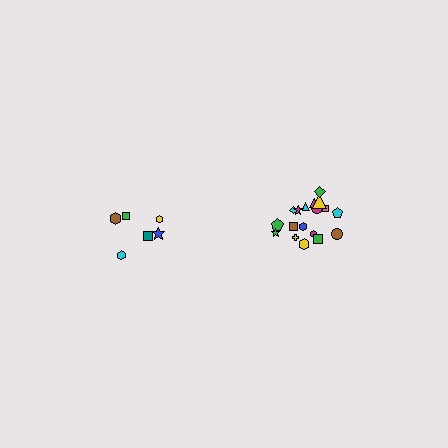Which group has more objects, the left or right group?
The right group.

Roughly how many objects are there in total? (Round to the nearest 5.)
Roughly 25 objects in total.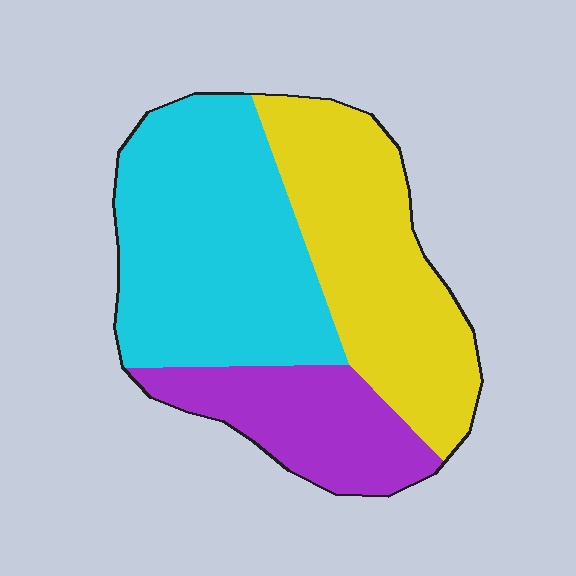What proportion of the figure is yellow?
Yellow covers roughly 35% of the figure.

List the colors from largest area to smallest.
From largest to smallest: cyan, yellow, purple.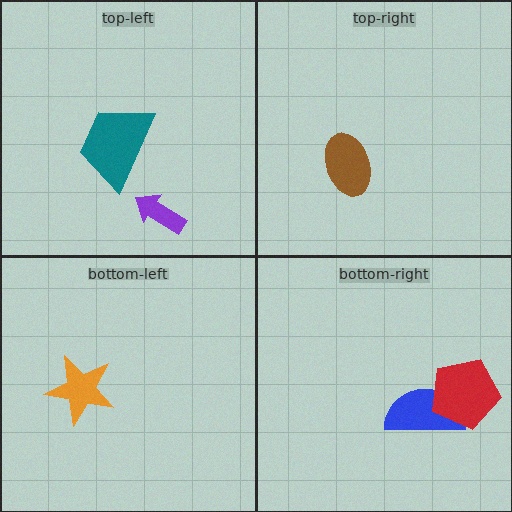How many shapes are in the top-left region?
2.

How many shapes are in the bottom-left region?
1.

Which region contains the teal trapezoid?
The top-left region.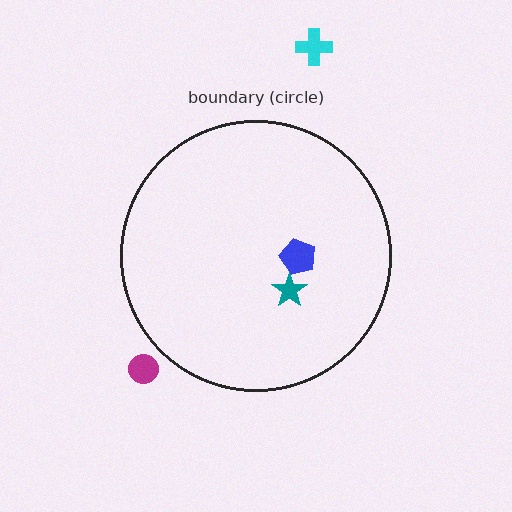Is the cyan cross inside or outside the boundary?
Outside.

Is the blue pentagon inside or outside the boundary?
Inside.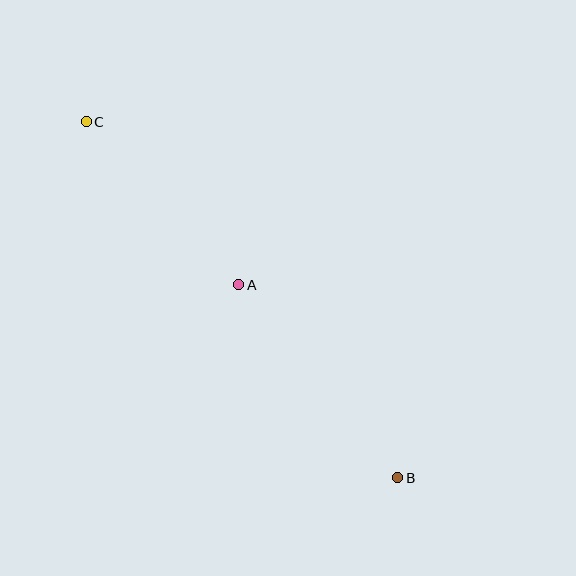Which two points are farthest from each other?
Points B and C are farthest from each other.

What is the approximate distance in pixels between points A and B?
The distance between A and B is approximately 250 pixels.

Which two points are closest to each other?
Points A and C are closest to each other.